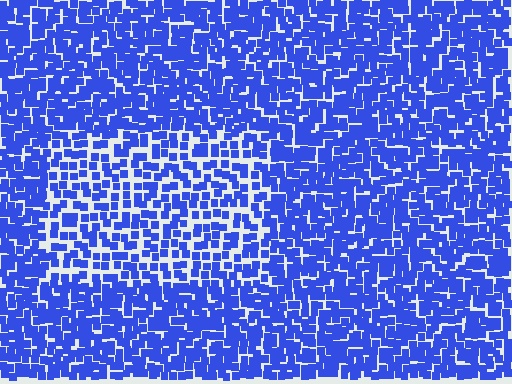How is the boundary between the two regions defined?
The boundary is defined by a change in element density (approximately 1.7x ratio). All elements are the same color, size, and shape.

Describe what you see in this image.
The image contains small blue elements arranged at two different densities. A rectangle-shaped region is visible where the elements are less densely packed than the surrounding area.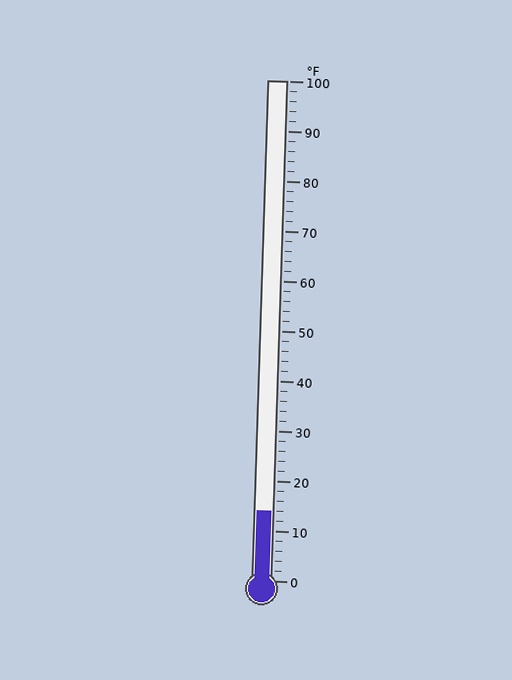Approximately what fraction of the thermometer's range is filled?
The thermometer is filled to approximately 15% of its range.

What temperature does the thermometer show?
The thermometer shows approximately 14°F.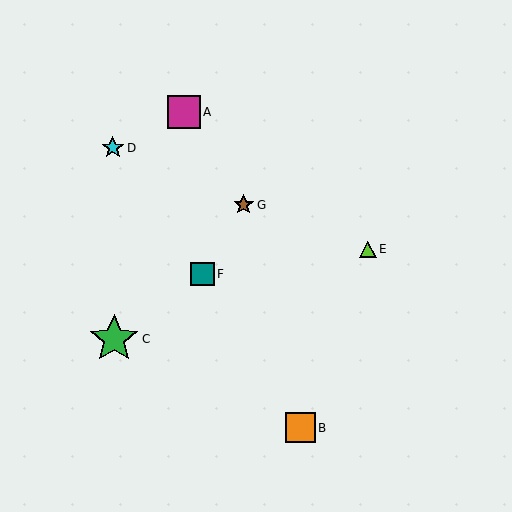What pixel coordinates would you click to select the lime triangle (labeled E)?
Click at (368, 249) to select the lime triangle E.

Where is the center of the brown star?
The center of the brown star is at (244, 205).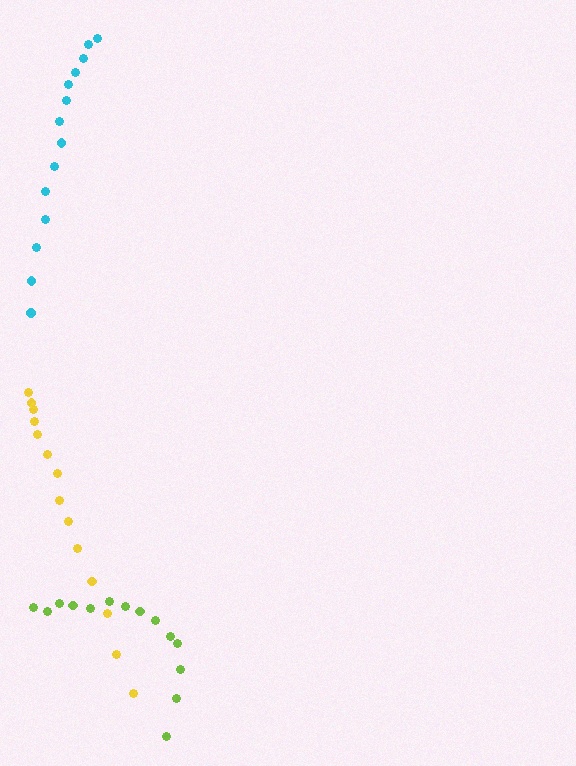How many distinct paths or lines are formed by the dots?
There are 3 distinct paths.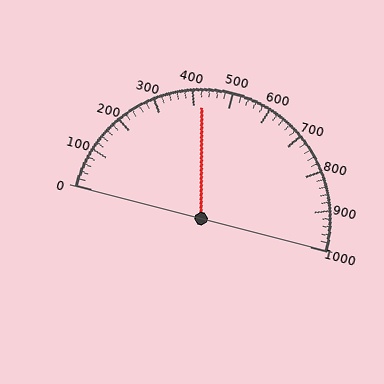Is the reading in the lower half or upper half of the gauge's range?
The reading is in the lower half of the range (0 to 1000).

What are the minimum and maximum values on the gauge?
The gauge ranges from 0 to 1000.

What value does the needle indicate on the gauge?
The needle indicates approximately 420.